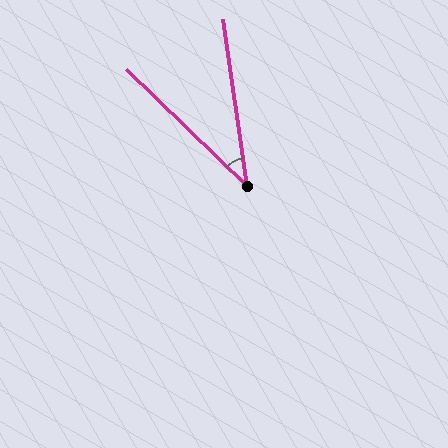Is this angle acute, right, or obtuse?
It is acute.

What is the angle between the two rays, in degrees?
Approximately 38 degrees.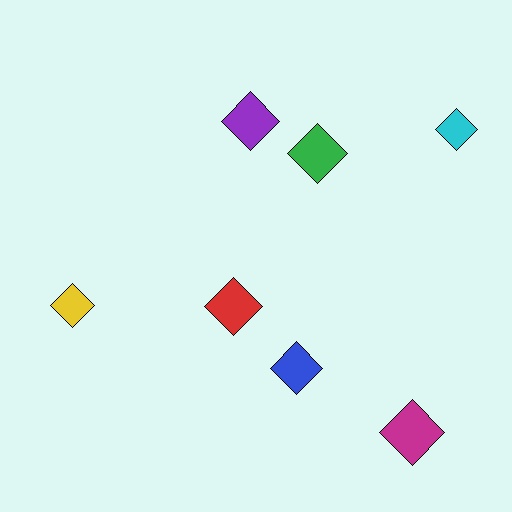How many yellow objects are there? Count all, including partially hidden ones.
There is 1 yellow object.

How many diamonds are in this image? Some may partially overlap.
There are 7 diamonds.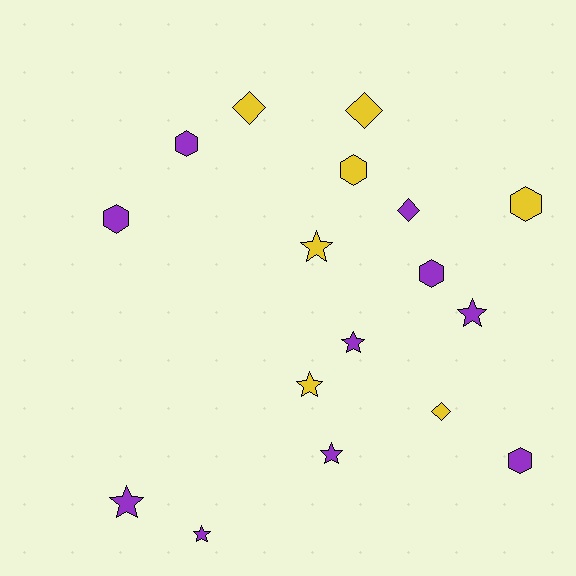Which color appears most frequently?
Purple, with 10 objects.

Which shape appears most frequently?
Star, with 7 objects.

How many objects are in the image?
There are 17 objects.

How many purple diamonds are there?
There is 1 purple diamond.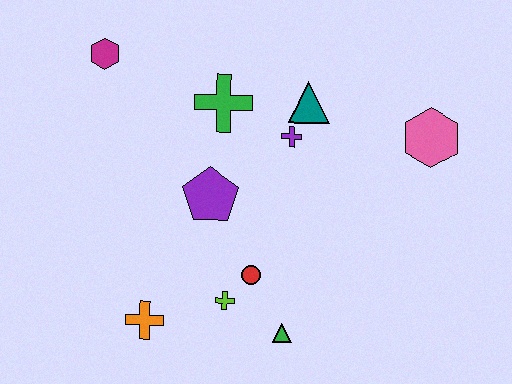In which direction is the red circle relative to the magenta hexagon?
The red circle is below the magenta hexagon.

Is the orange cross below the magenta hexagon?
Yes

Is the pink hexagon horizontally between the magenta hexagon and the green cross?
No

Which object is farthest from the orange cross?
The pink hexagon is farthest from the orange cross.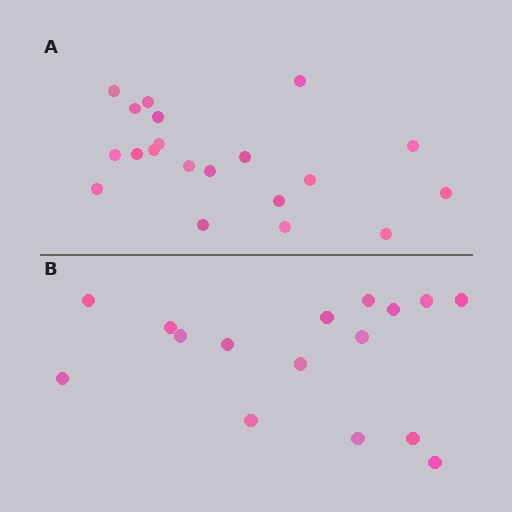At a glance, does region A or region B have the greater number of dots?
Region A (the top region) has more dots.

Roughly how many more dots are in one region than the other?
Region A has about 4 more dots than region B.